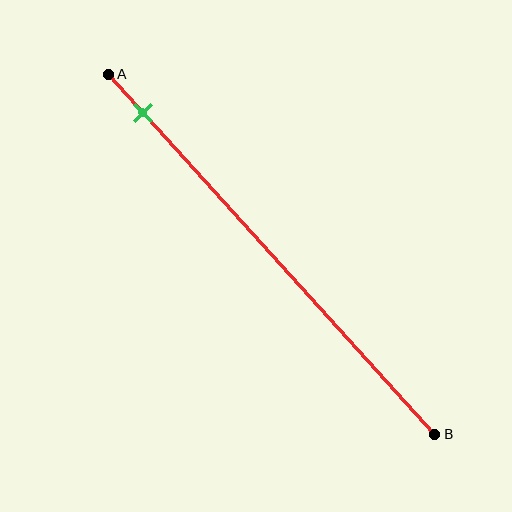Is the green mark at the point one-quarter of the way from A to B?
No, the mark is at about 10% from A, not at the 25% one-quarter point.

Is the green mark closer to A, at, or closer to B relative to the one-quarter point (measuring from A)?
The green mark is closer to point A than the one-quarter point of segment AB.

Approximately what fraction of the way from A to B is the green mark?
The green mark is approximately 10% of the way from A to B.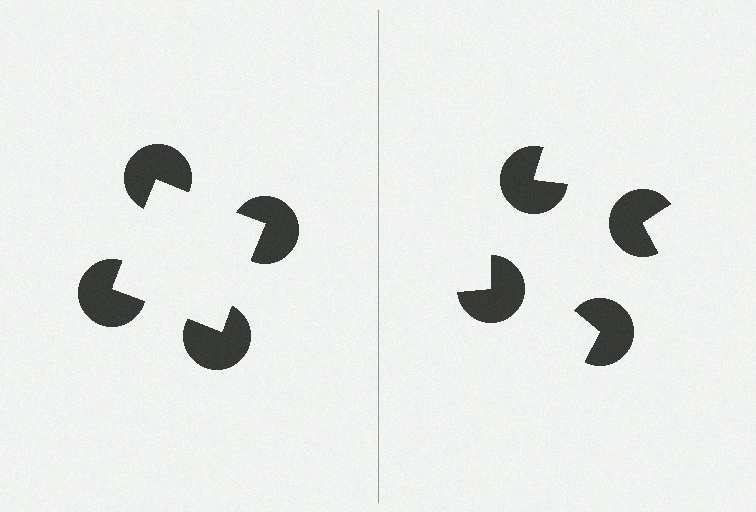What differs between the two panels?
The pac-man discs are positioned identically on both sides; only the wedge orientations differ. On the left they align to a square; on the right they are misaligned.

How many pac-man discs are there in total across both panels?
8 — 4 on each side.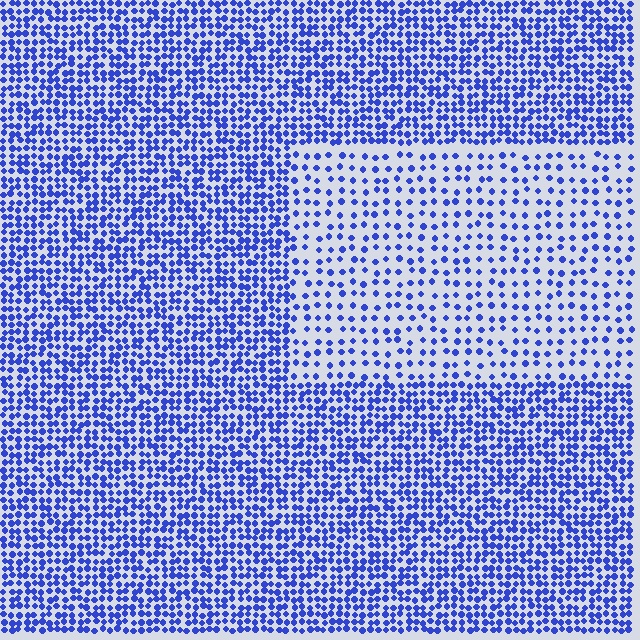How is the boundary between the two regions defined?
The boundary is defined by a change in element density (approximately 2.3x ratio). All elements are the same color, size, and shape.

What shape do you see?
I see a rectangle.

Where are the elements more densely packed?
The elements are more densely packed outside the rectangle boundary.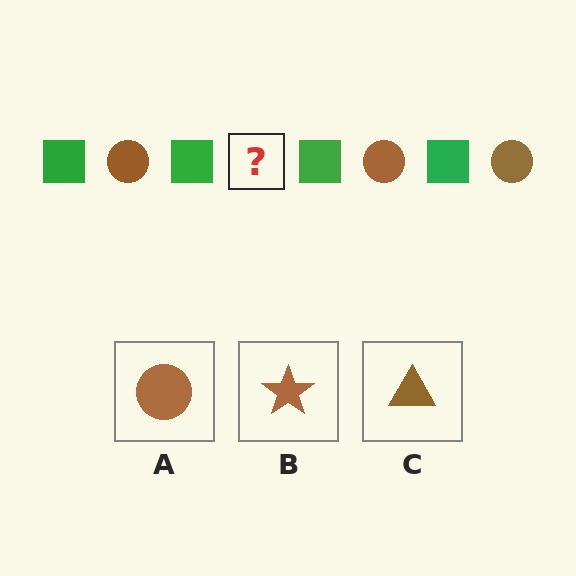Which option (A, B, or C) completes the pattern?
A.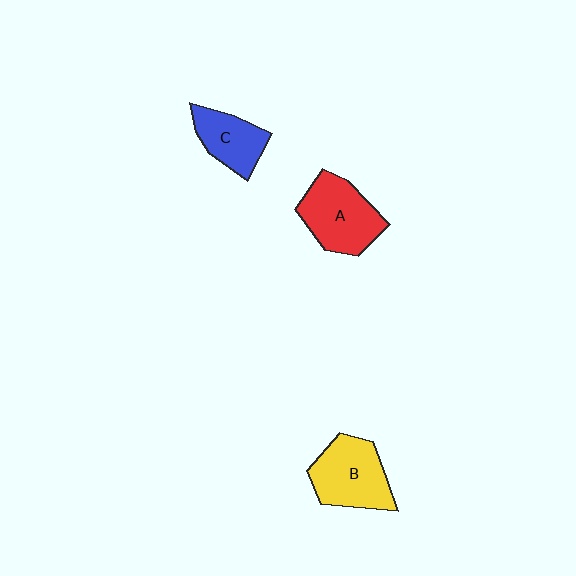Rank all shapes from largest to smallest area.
From largest to smallest: A (red), B (yellow), C (blue).